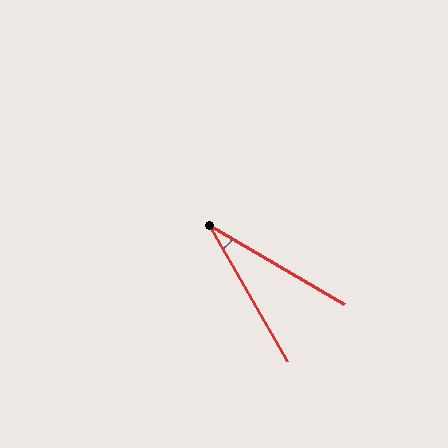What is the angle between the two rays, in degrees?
Approximately 30 degrees.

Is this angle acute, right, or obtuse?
It is acute.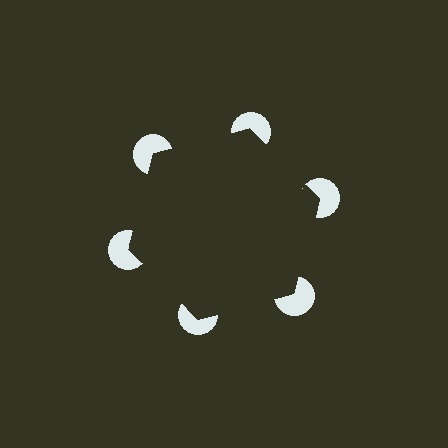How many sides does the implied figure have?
6 sides.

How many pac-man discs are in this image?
There are 6 — one at each vertex of the illusory hexagon.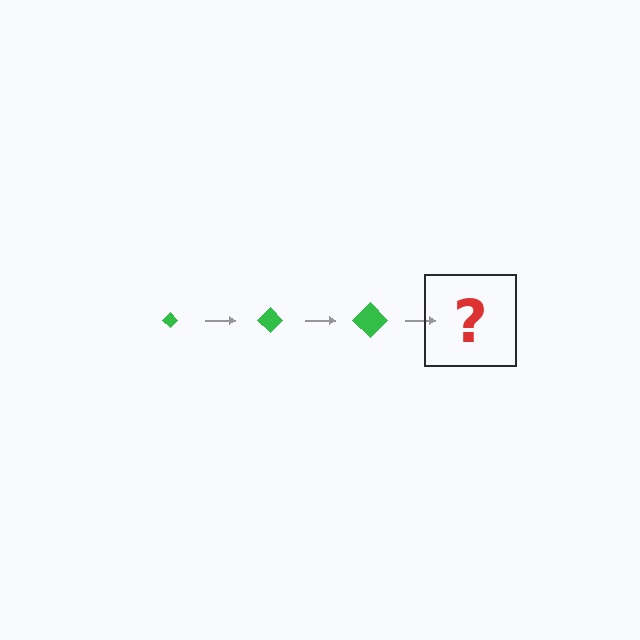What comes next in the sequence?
The next element should be a green diamond, larger than the previous one.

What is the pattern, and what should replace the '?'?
The pattern is that the diamond gets progressively larger each step. The '?' should be a green diamond, larger than the previous one.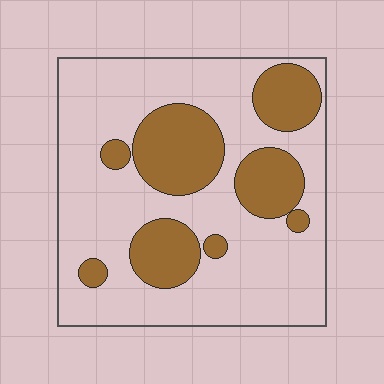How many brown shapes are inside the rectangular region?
8.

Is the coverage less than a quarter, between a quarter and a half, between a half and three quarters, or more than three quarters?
Between a quarter and a half.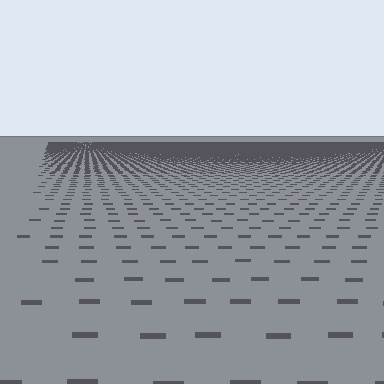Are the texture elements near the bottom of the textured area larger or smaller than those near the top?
Larger. Near the bottom, elements are closer to the viewer and appear at a bigger on-screen size.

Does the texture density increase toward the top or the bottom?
Density increases toward the top.